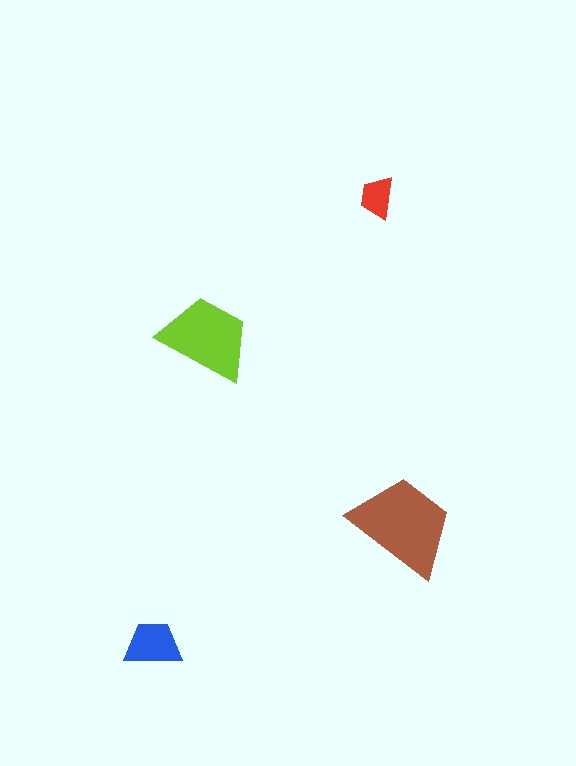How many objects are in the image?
There are 4 objects in the image.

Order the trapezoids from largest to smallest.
the brown one, the lime one, the blue one, the red one.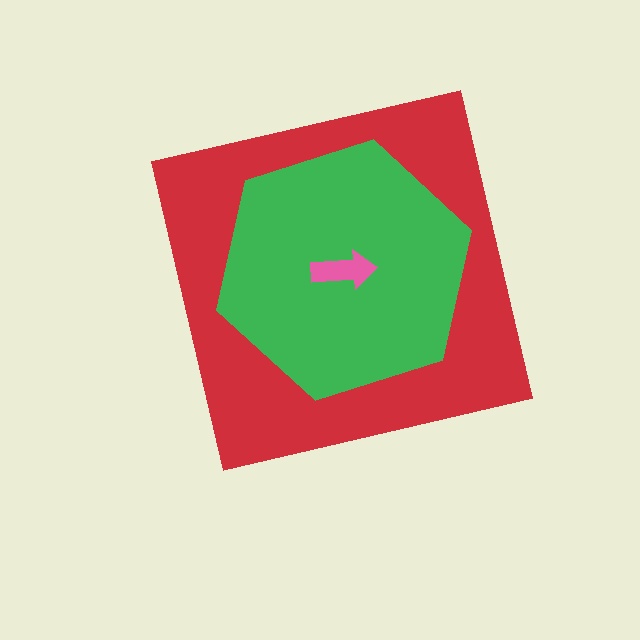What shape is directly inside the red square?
The green hexagon.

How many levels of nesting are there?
3.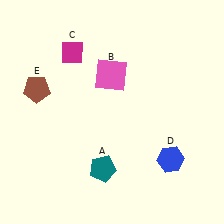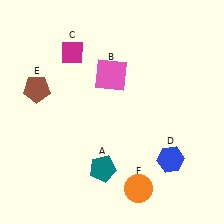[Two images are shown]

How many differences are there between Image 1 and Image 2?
There is 1 difference between the two images.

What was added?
An orange circle (F) was added in Image 2.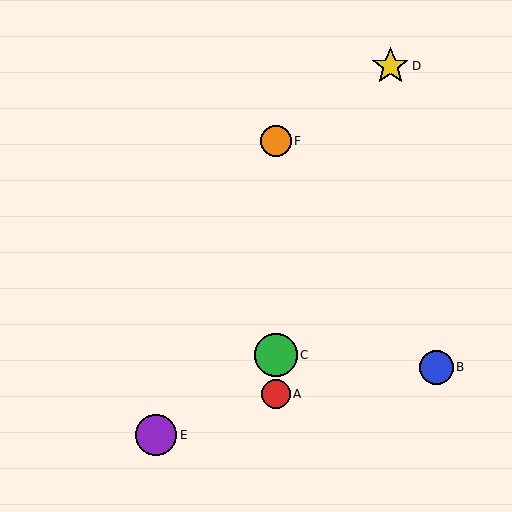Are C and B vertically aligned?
No, C is at x≈276 and B is at x≈436.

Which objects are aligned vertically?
Objects A, C, F are aligned vertically.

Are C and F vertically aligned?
Yes, both are at x≈276.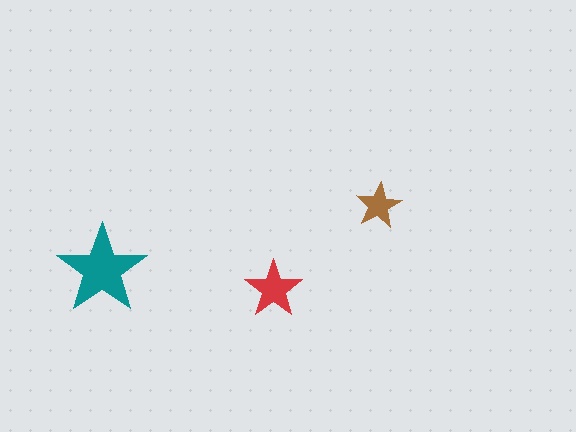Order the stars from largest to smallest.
the teal one, the red one, the brown one.